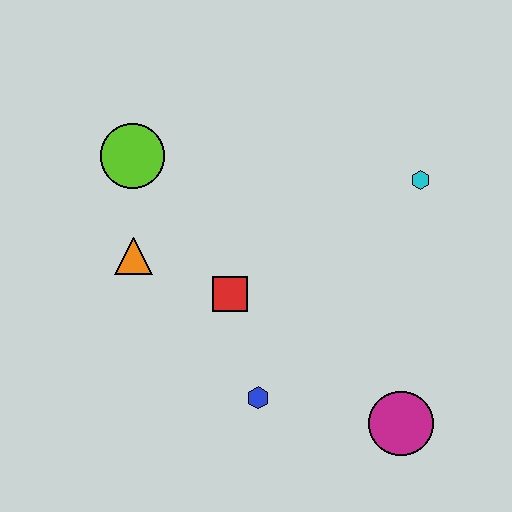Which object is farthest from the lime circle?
The magenta circle is farthest from the lime circle.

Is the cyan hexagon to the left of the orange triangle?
No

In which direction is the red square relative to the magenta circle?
The red square is to the left of the magenta circle.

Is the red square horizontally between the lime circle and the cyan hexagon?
Yes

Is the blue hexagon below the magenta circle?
No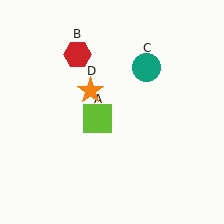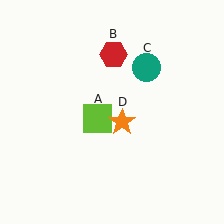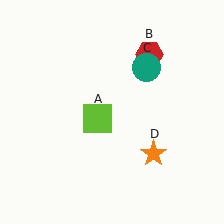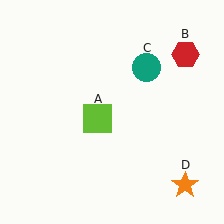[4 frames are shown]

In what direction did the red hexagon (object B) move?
The red hexagon (object B) moved right.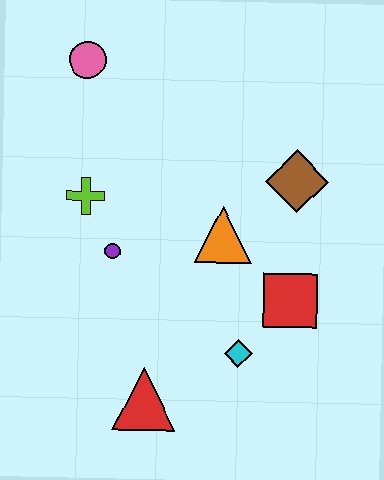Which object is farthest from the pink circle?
The red triangle is farthest from the pink circle.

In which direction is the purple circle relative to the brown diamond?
The purple circle is to the left of the brown diamond.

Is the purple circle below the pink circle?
Yes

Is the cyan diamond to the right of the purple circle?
Yes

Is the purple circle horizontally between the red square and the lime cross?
Yes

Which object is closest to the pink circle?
The lime cross is closest to the pink circle.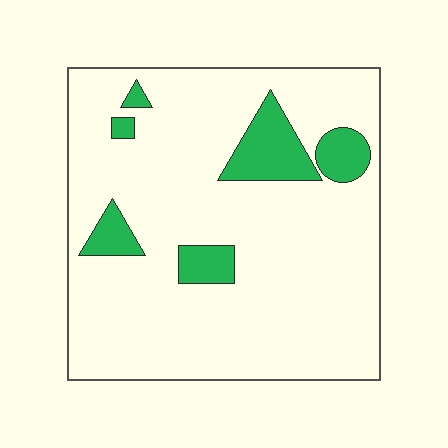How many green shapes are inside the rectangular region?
6.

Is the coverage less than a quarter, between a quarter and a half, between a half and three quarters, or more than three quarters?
Less than a quarter.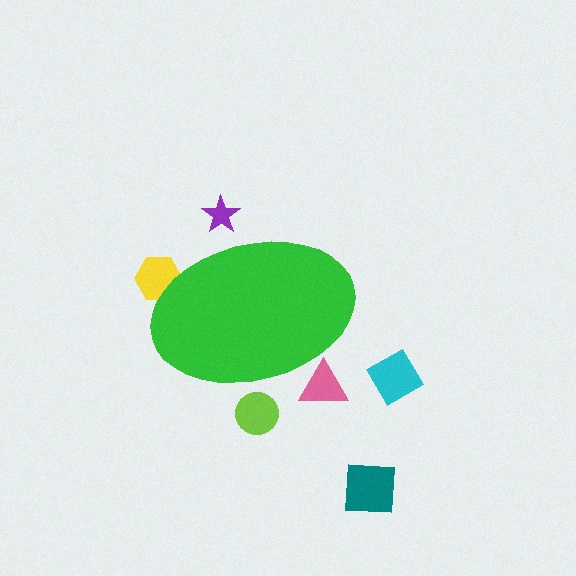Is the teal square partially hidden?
No, the teal square is fully visible.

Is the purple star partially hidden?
Yes, the purple star is partially hidden behind the green ellipse.